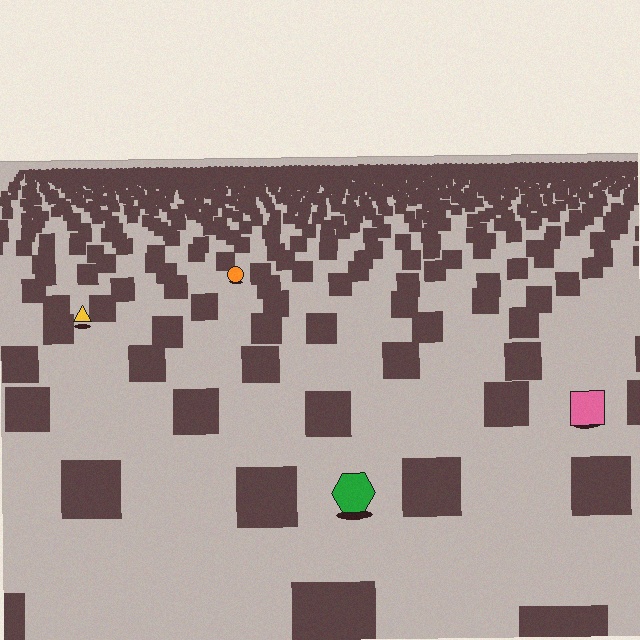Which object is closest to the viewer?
The green hexagon is closest. The texture marks near it are larger and more spread out.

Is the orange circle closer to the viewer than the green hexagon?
No. The green hexagon is closer — you can tell from the texture gradient: the ground texture is coarser near it.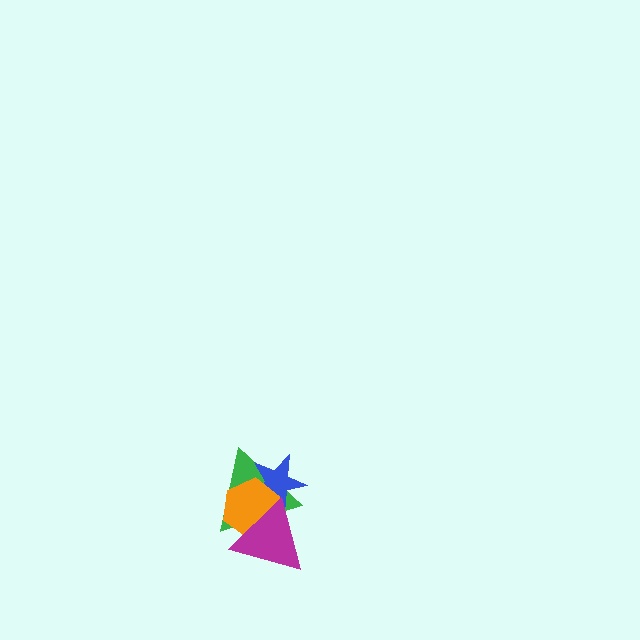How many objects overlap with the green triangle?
3 objects overlap with the green triangle.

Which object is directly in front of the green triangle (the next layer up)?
The blue star is directly in front of the green triangle.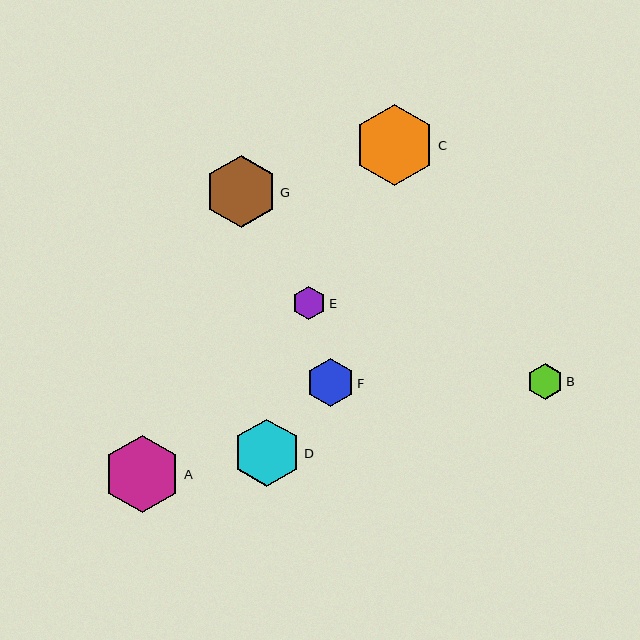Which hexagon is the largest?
Hexagon C is the largest with a size of approximately 81 pixels.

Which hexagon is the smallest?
Hexagon E is the smallest with a size of approximately 34 pixels.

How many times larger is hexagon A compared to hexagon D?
Hexagon A is approximately 1.1 times the size of hexagon D.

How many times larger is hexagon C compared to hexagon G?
Hexagon C is approximately 1.1 times the size of hexagon G.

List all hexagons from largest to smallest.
From largest to smallest: C, A, G, D, F, B, E.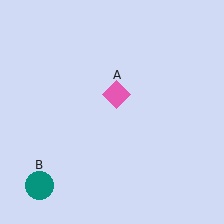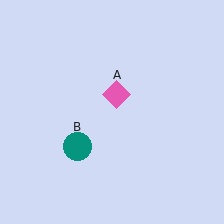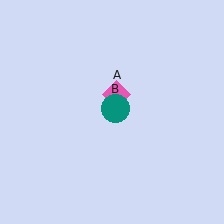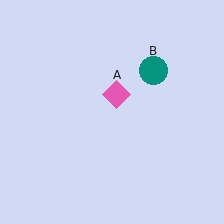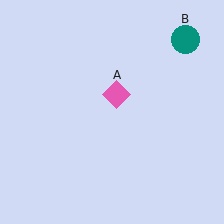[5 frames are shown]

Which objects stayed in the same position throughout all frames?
Pink diamond (object A) remained stationary.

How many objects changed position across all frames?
1 object changed position: teal circle (object B).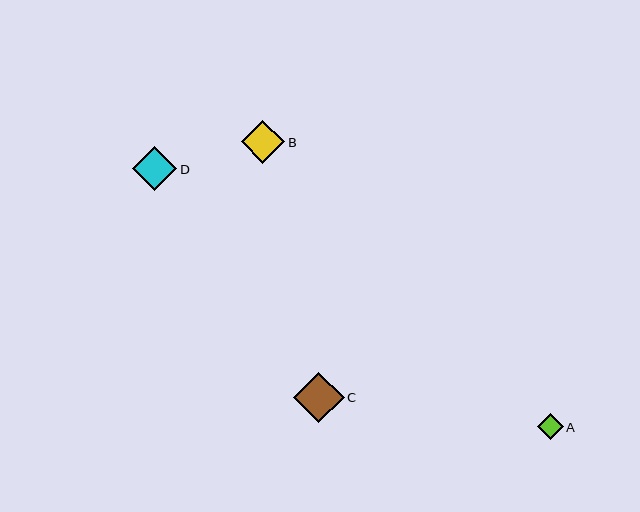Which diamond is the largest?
Diamond C is the largest with a size of approximately 51 pixels.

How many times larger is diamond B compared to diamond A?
Diamond B is approximately 1.7 times the size of diamond A.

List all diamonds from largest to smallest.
From largest to smallest: C, D, B, A.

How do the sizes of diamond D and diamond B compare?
Diamond D and diamond B are approximately the same size.